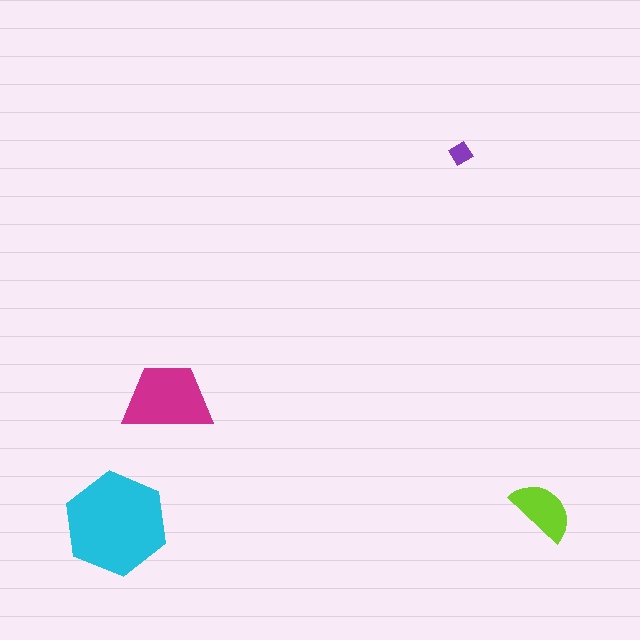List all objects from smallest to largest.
The purple diamond, the lime semicircle, the magenta trapezoid, the cyan hexagon.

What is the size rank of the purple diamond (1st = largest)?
4th.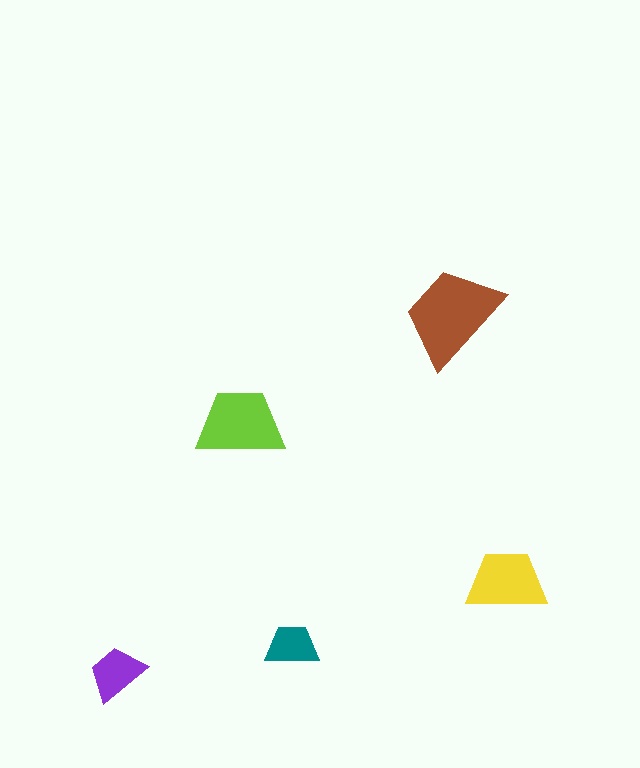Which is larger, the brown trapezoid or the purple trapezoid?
The brown one.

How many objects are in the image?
There are 5 objects in the image.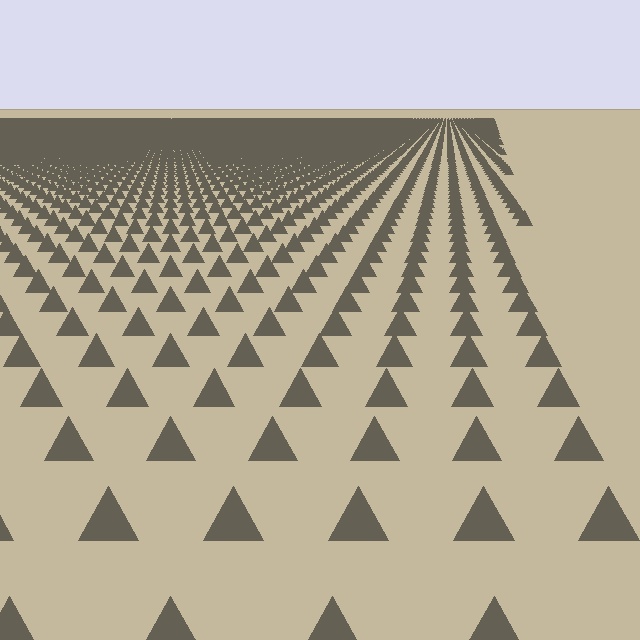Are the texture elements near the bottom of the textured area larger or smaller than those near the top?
Larger. Near the bottom, elements are closer to the viewer and appear at a bigger on-screen size.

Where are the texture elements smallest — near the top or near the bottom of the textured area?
Near the top.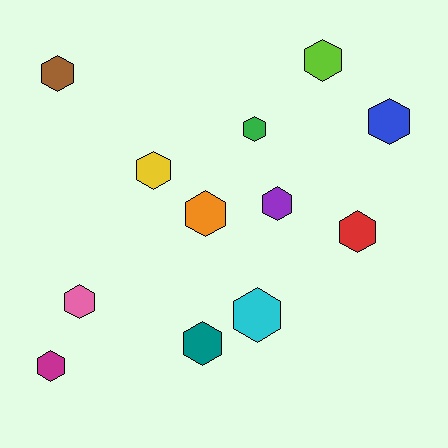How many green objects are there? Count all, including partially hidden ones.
There is 1 green object.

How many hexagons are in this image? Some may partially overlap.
There are 12 hexagons.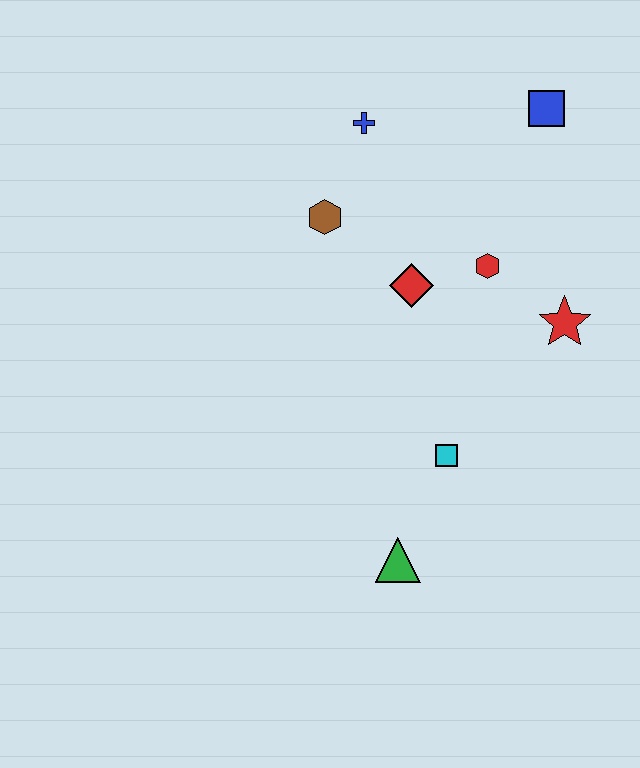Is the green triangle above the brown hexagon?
No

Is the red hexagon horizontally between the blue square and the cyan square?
Yes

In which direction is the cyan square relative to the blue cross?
The cyan square is below the blue cross.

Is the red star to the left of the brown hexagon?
No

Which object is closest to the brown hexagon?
The blue cross is closest to the brown hexagon.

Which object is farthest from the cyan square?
The blue square is farthest from the cyan square.